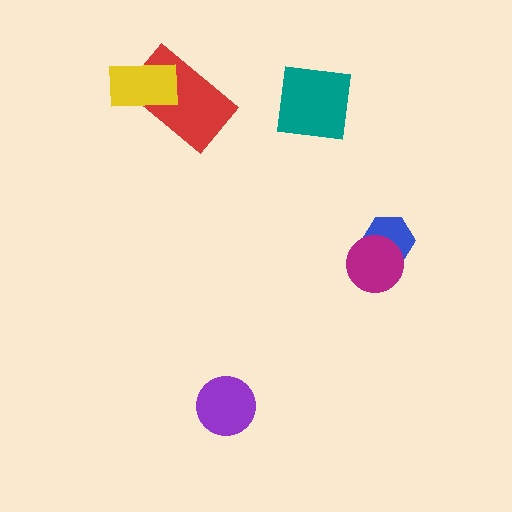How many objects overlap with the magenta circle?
1 object overlaps with the magenta circle.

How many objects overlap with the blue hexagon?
1 object overlaps with the blue hexagon.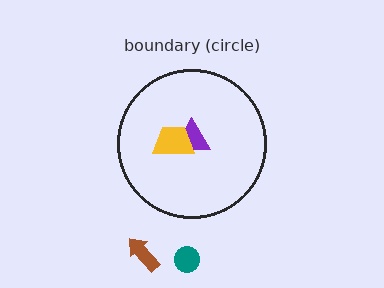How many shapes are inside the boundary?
2 inside, 2 outside.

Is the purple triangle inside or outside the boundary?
Inside.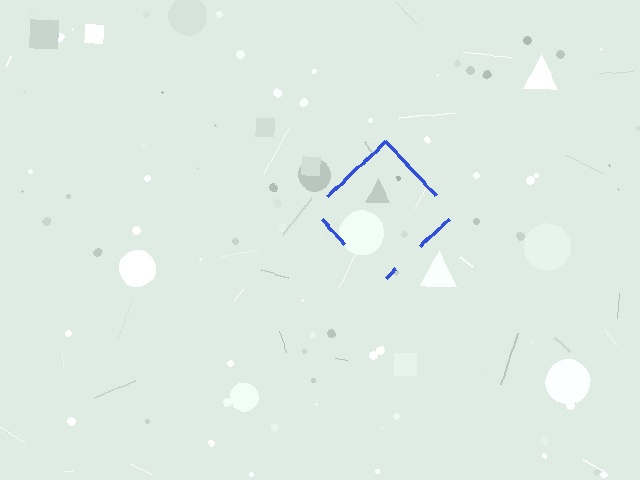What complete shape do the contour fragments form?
The contour fragments form a diamond.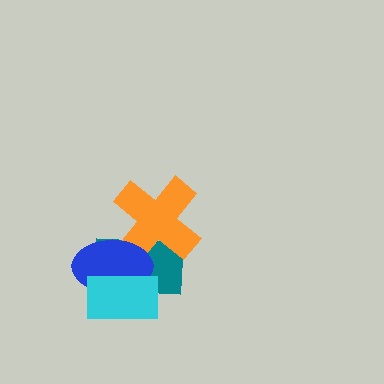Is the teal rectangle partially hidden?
Yes, it is partially covered by another shape.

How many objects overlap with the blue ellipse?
3 objects overlap with the blue ellipse.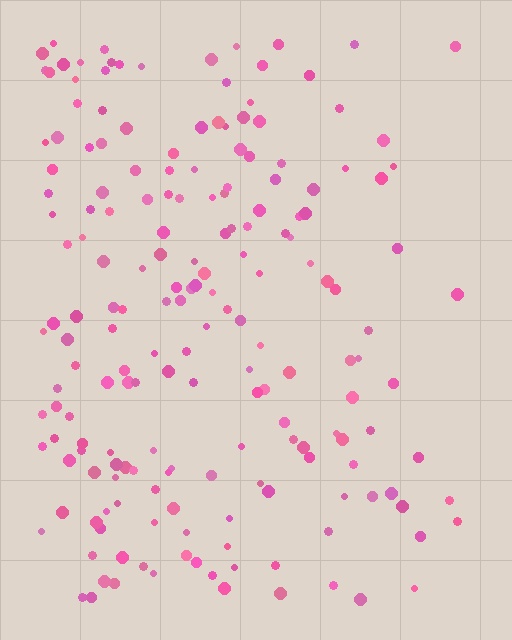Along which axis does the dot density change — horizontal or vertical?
Horizontal.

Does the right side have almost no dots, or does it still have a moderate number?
Still a moderate number, just noticeably fewer than the left.